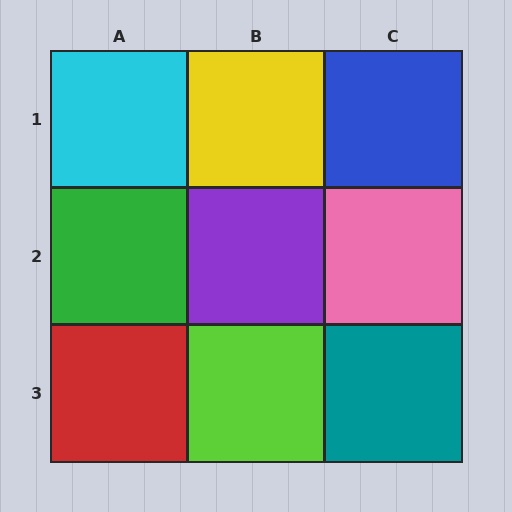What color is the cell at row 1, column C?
Blue.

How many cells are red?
1 cell is red.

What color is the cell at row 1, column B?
Yellow.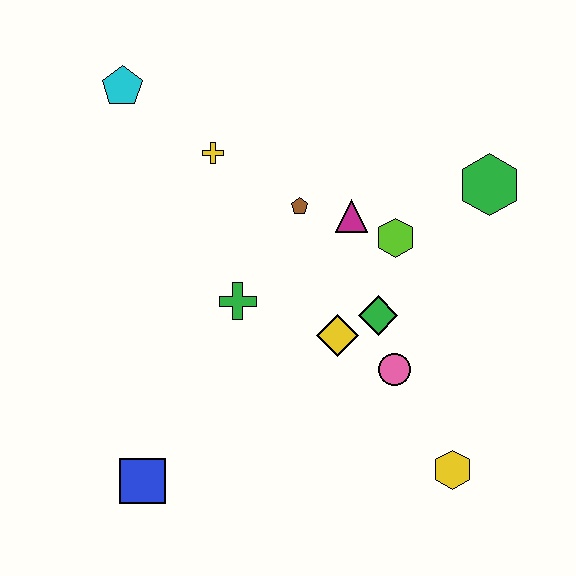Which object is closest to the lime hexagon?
The magenta triangle is closest to the lime hexagon.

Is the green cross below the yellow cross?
Yes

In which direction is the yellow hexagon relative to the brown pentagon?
The yellow hexagon is below the brown pentagon.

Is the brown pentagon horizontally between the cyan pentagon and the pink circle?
Yes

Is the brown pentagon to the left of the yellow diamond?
Yes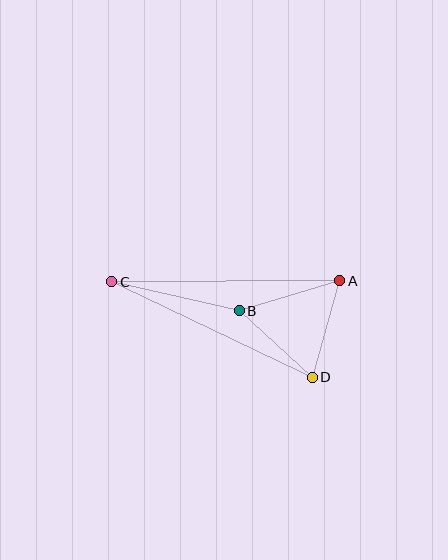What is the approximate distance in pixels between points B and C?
The distance between B and C is approximately 131 pixels.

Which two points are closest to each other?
Points B and D are closest to each other.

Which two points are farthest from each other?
Points A and C are farthest from each other.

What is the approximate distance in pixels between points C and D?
The distance between C and D is approximately 222 pixels.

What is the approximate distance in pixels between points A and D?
The distance between A and D is approximately 100 pixels.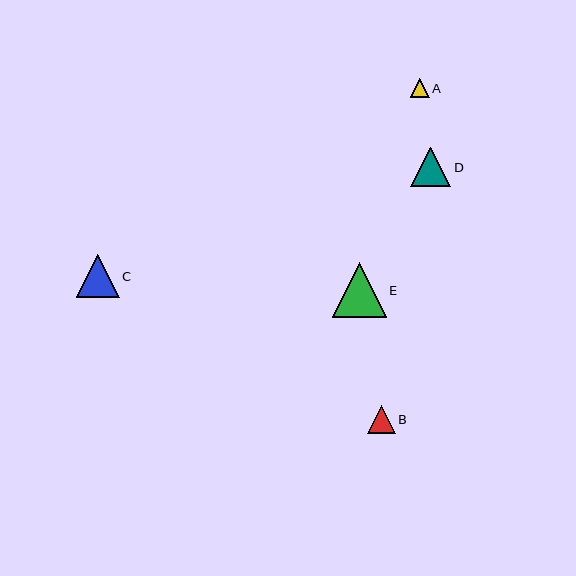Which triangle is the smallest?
Triangle A is the smallest with a size of approximately 19 pixels.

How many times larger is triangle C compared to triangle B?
Triangle C is approximately 1.5 times the size of triangle B.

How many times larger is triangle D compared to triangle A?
Triangle D is approximately 2.1 times the size of triangle A.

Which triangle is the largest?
Triangle E is the largest with a size of approximately 54 pixels.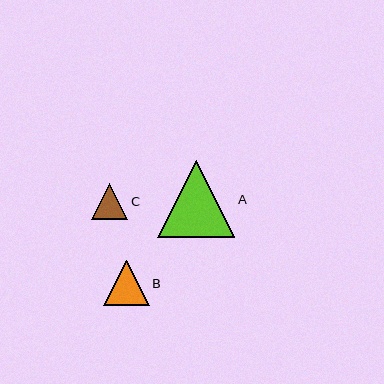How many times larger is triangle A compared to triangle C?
Triangle A is approximately 2.1 times the size of triangle C.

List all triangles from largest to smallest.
From largest to smallest: A, B, C.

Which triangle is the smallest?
Triangle C is the smallest with a size of approximately 37 pixels.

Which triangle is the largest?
Triangle A is the largest with a size of approximately 77 pixels.